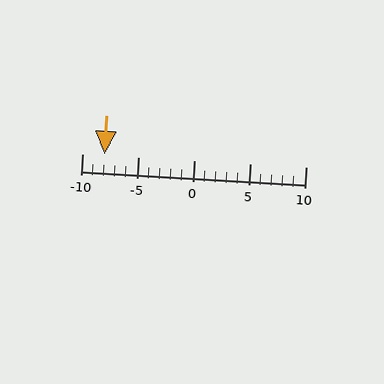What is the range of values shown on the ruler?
The ruler shows values from -10 to 10.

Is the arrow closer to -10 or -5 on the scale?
The arrow is closer to -10.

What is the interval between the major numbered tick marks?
The major tick marks are spaced 5 units apart.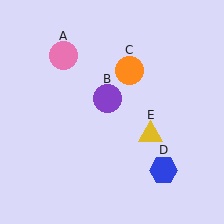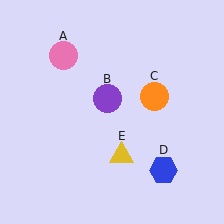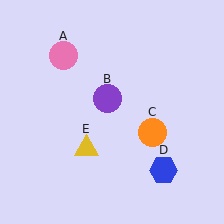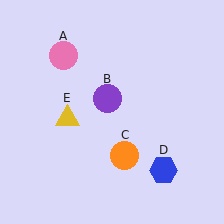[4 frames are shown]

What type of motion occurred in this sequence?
The orange circle (object C), yellow triangle (object E) rotated clockwise around the center of the scene.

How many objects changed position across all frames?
2 objects changed position: orange circle (object C), yellow triangle (object E).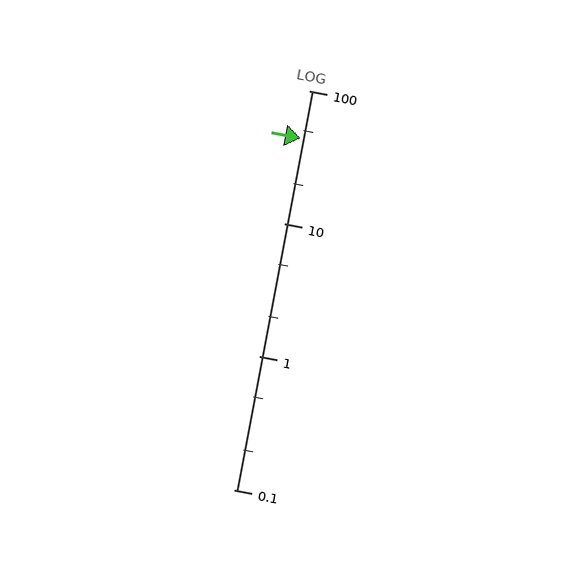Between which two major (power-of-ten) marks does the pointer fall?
The pointer is between 10 and 100.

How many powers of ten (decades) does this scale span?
The scale spans 3 decades, from 0.1 to 100.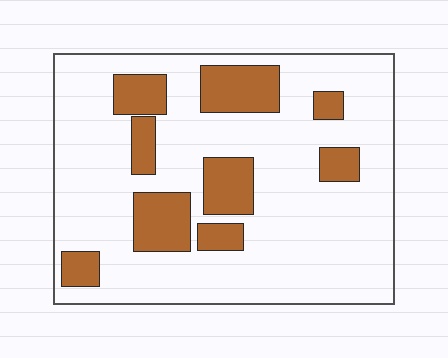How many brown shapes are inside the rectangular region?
9.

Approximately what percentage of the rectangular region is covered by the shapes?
Approximately 20%.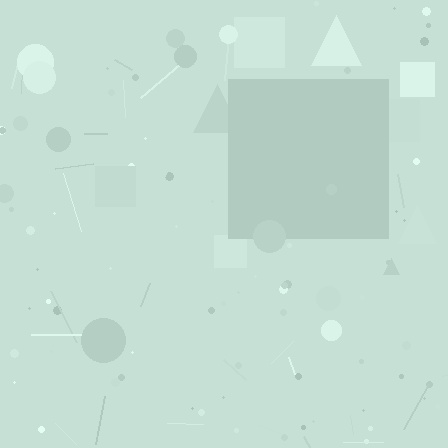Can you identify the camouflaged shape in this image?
The camouflaged shape is a square.